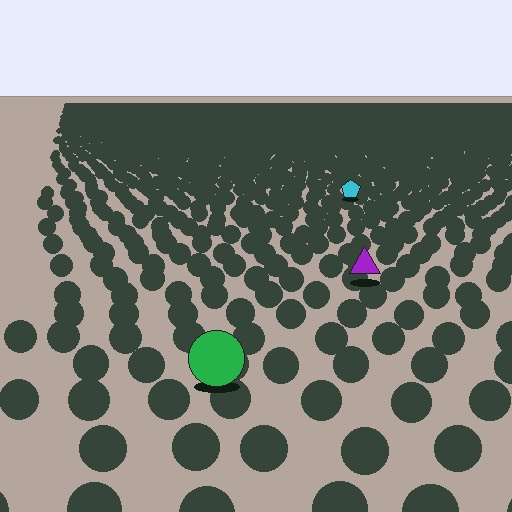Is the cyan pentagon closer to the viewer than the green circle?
No. The green circle is closer — you can tell from the texture gradient: the ground texture is coarser near it.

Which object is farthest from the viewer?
The cyan pentagon is farthest from the viewer. It appears smaller and the ground texture around it is denser.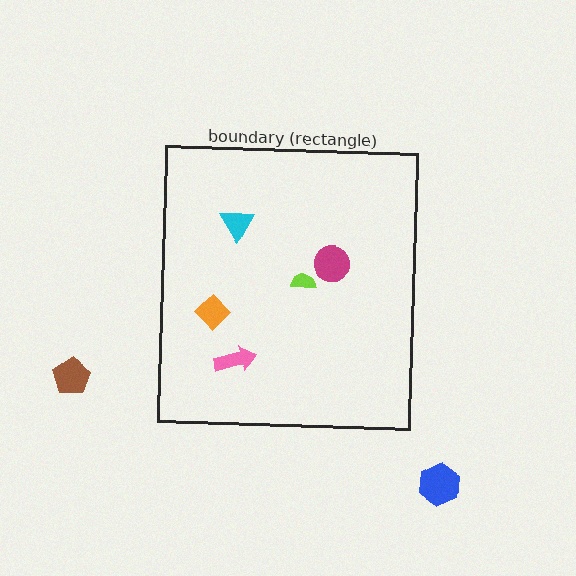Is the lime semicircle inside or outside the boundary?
Inside.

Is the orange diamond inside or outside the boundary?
Inside.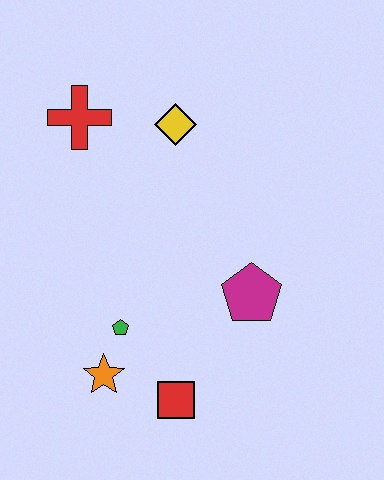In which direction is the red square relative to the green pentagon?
The red square is below the green pentagon.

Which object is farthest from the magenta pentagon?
The red cross is farthest from the magenta pentagon.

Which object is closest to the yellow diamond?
The red cross is closest to the yellow diamond.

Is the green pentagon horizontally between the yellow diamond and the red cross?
Yes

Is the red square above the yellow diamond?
No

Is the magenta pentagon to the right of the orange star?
Yes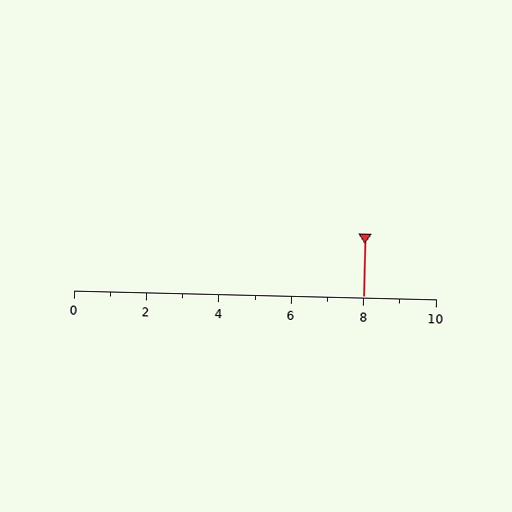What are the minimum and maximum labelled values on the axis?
The axis runs from 0 to 10.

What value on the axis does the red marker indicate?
The marker indicates approximately 8.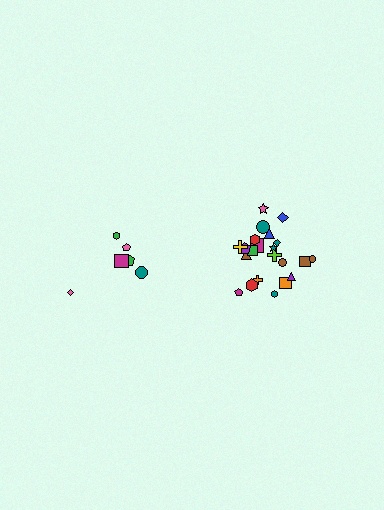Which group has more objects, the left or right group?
The right group.